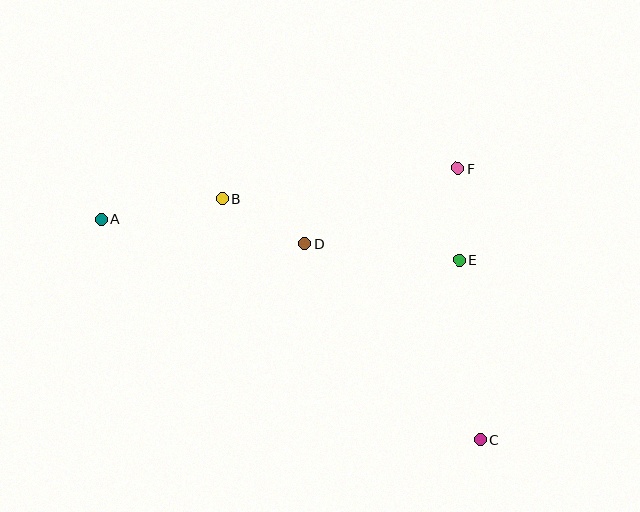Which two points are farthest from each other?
Points A and C are farthest from each other.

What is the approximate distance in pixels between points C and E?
The distance between C and E is approximately 181 pixels.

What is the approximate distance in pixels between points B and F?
The distance between B and F is approximately 238 pixels.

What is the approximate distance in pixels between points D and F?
The distance between D and F is approximately 171 pixels.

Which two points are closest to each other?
Points E and F are closest to each other.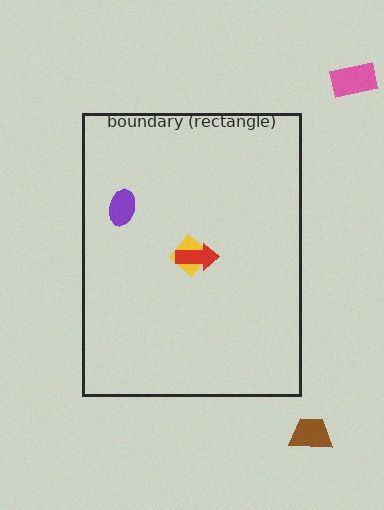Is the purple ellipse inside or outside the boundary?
Inside.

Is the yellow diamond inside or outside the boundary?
Inside.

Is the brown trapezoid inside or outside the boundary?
Outside.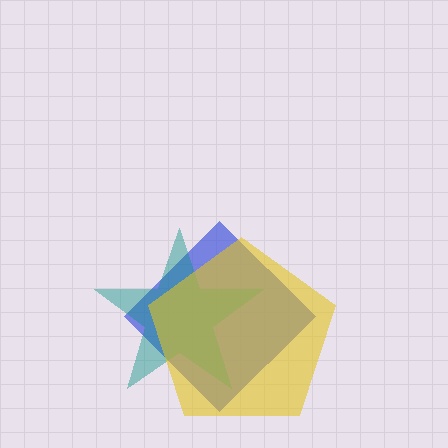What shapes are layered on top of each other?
The layered shapes are: a blue diamond, a teal star, a yellow pentagon.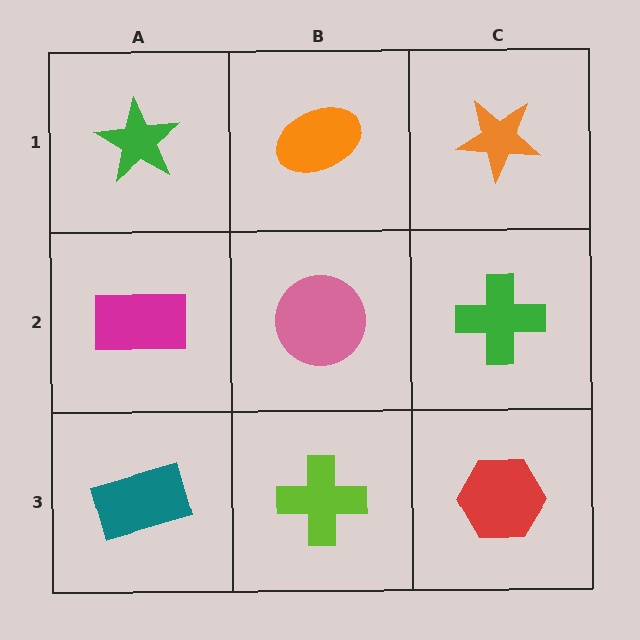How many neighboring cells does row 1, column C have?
2.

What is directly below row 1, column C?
A green cross.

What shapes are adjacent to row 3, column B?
A pink circle (row 2, column B), a teal rectangle (row 3, column A), a red hexagon (row 3, column C).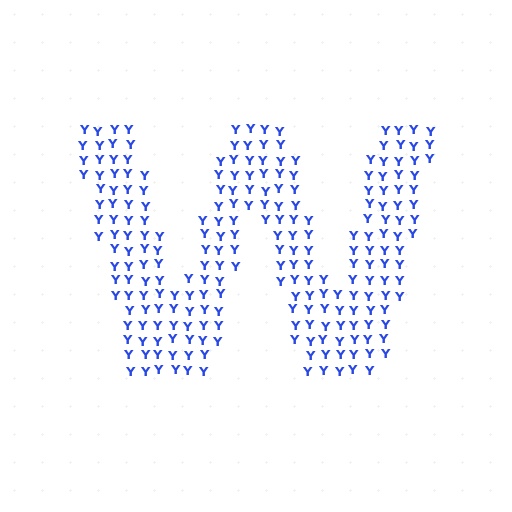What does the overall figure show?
The overall figure shows the letter W.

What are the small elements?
The small elements are letter Y's.